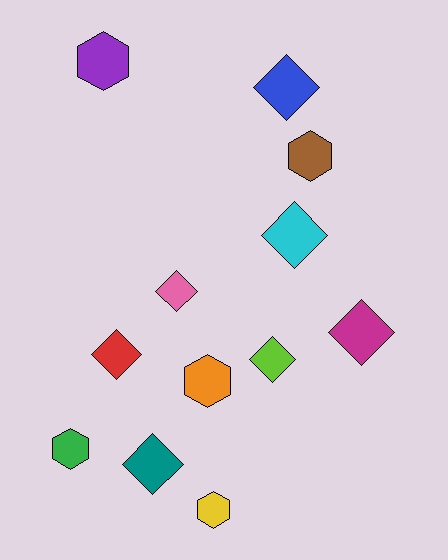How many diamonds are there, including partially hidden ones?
There are 7 diamonds.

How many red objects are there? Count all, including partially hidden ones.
There is 1 red object.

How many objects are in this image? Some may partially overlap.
There are 12 objects.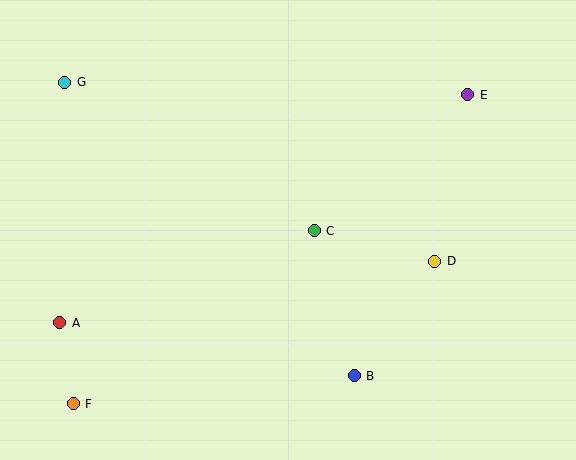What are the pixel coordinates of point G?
Point G is at (65, 82).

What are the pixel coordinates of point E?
Point E is at (468, 95).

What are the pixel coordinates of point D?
Point D is at (435, 261).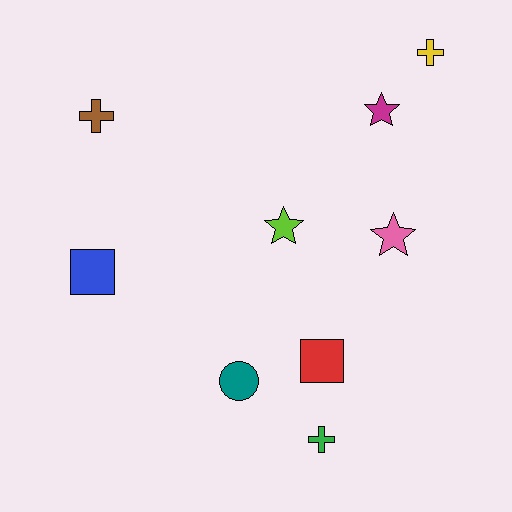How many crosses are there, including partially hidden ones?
There are 3 crosses.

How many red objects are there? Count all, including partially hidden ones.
There is 1 red object.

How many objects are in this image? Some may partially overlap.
There are 9 objects.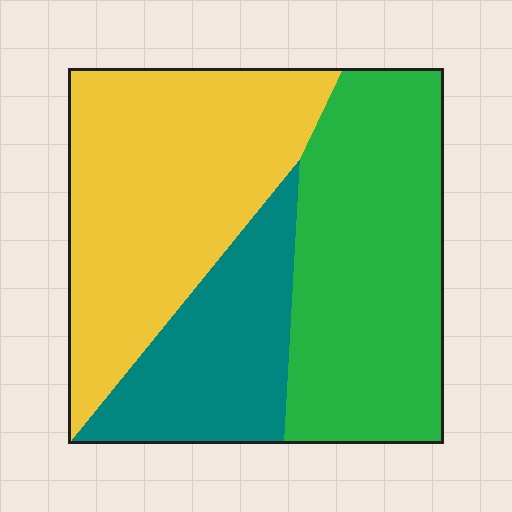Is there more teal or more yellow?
Yellow.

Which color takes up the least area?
Teal, at roughly 20%.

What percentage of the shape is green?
Green covers around 40% of the shape.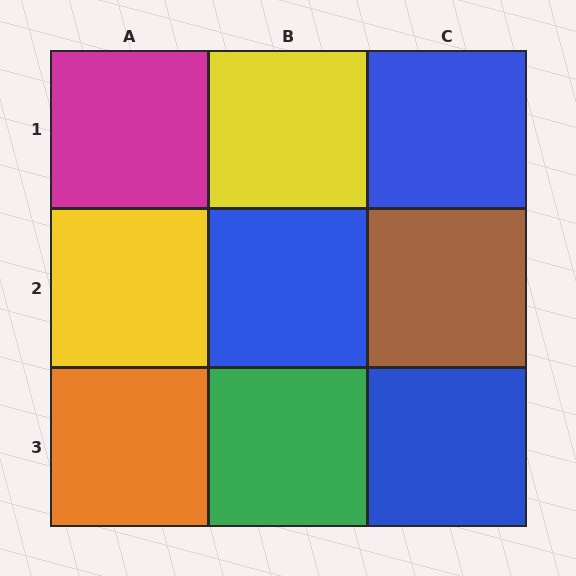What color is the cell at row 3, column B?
Green.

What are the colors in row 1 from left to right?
Magenta, yellow, blue.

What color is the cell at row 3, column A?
Orange.